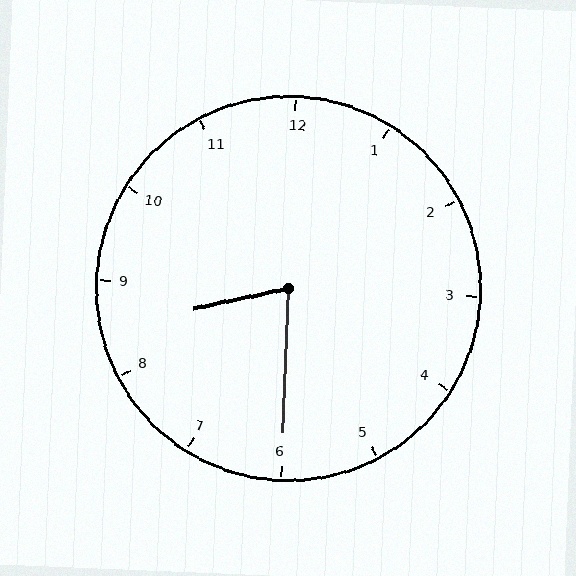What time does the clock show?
8:30.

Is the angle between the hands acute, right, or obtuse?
It is acute.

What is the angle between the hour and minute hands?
Approximately 75 degrees.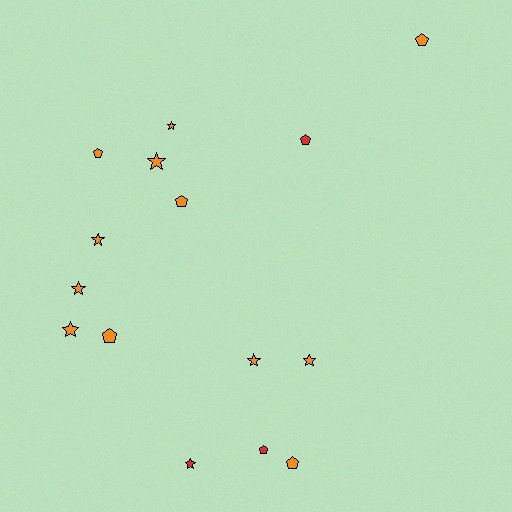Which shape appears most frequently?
Star, with 8 objects.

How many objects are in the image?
There are 15 objects.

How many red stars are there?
There is 1 red star.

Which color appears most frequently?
Orange, with 12 objects.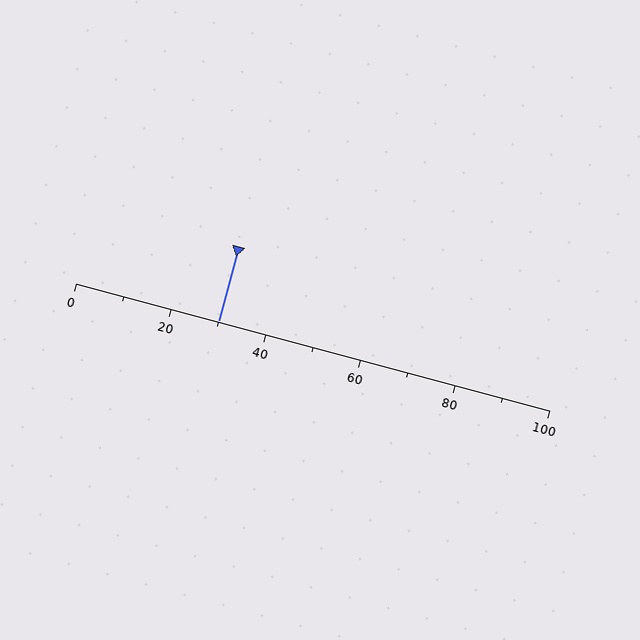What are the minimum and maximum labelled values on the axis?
The axis runs from 0 to 100.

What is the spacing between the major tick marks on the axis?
The major ticks are spaced 20 apart.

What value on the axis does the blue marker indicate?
The marker indicates approximately 30.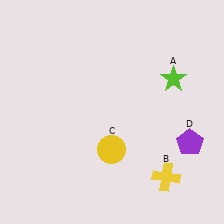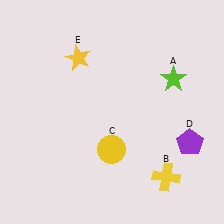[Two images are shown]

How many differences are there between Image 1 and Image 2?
There is 1 difference between the two images.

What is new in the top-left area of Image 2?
A yellow star (E) was added in the top-left area of Image 2.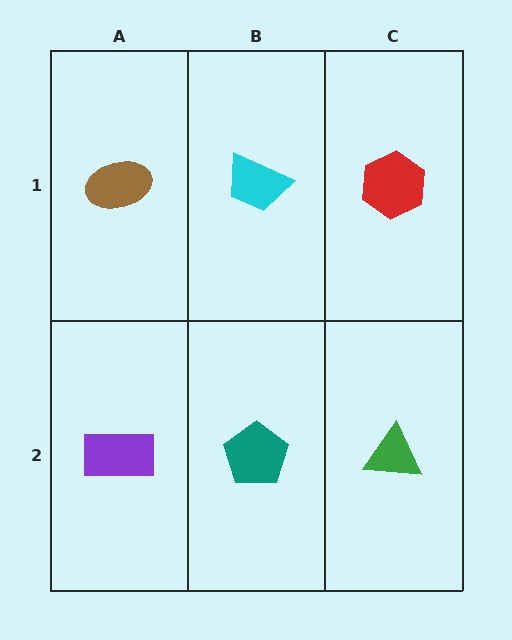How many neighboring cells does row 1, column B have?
3.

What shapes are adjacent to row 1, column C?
A green triangle (row 2, column C), a cyan trapezoid (row 1, column B).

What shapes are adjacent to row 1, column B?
A teal pentagon (row 2, column B), a brown ellipse (row 1, column A), a red hexagon (row 1, column C).